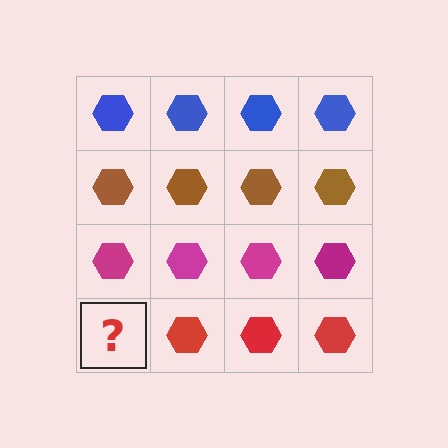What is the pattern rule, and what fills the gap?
The rule is that each row has a consistent color. The gap should be filled with a red hexagon.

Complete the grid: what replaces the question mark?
The question mark should be replaced with a red hexagon.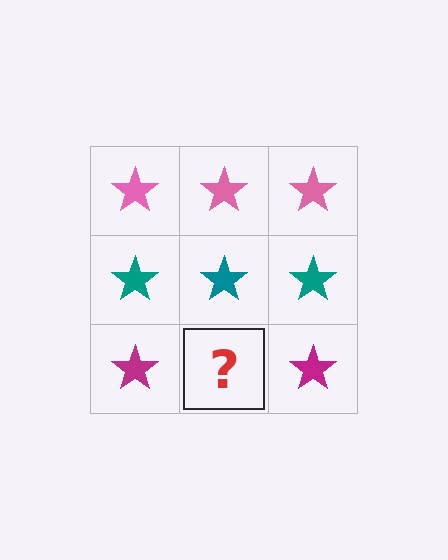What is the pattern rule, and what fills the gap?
The rule is that each row has a consistent color. The gap should be filled with a magenta star.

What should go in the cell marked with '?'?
The missing cell should contain a magenta star.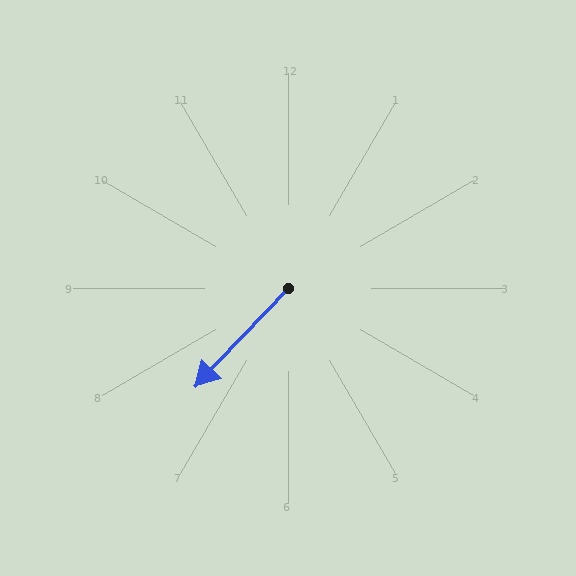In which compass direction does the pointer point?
Southwest.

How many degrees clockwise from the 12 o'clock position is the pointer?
Approximately 223 degrees.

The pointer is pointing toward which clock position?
Roughly 7 o'clock.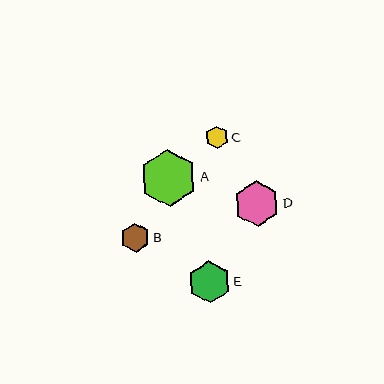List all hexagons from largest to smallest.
From largest to smallest: A, D, E, B, C.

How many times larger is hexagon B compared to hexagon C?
Hexagon B is approximately 1.3 times the size of hexagon C.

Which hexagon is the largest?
Hexagon A is the largest with a size of approximately 57 pixels.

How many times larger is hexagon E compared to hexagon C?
Hexagon E is approximately 1.9 times the size of hexagon C.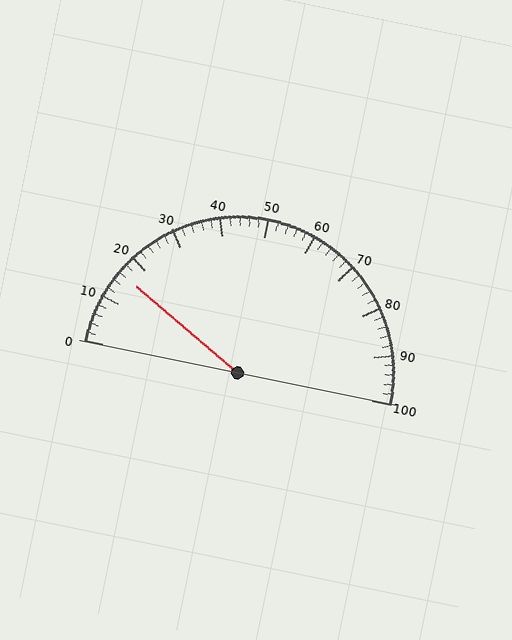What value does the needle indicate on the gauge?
The needle indicates approximately 16.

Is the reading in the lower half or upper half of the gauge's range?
The reading is in the lower half of the range (0 to 100).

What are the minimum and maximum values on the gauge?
The gauge ranges from 0 to 100.